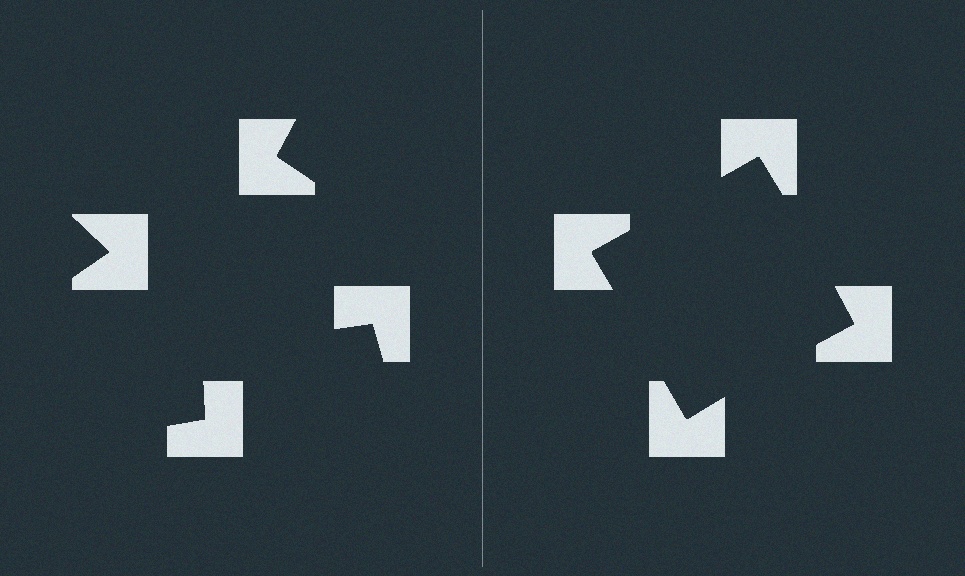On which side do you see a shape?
An illusory square appears on the right side. On the left side the wedge cuts are rotated, so no coherent shape forms.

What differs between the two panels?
The notched squares are positioned identically on both sides; only the wedge orientations differ. On the right they align to a square; on the left they are misaligned.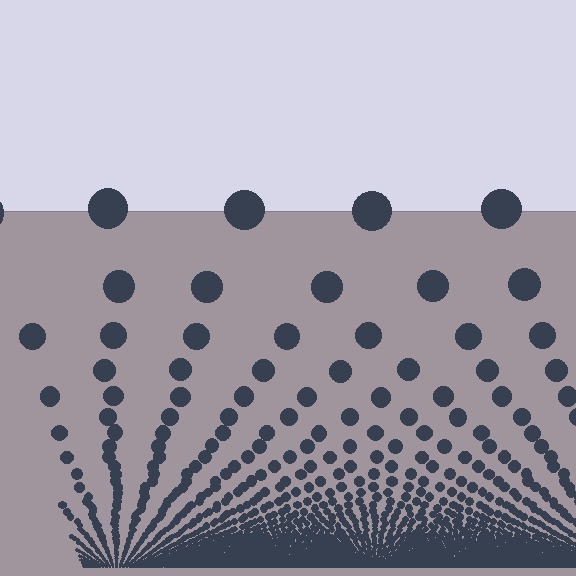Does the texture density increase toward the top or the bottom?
Density increases toward the bottom.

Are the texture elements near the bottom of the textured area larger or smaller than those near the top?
Smaller. The gradient is inverted — elements near the bottom are smaller and denser.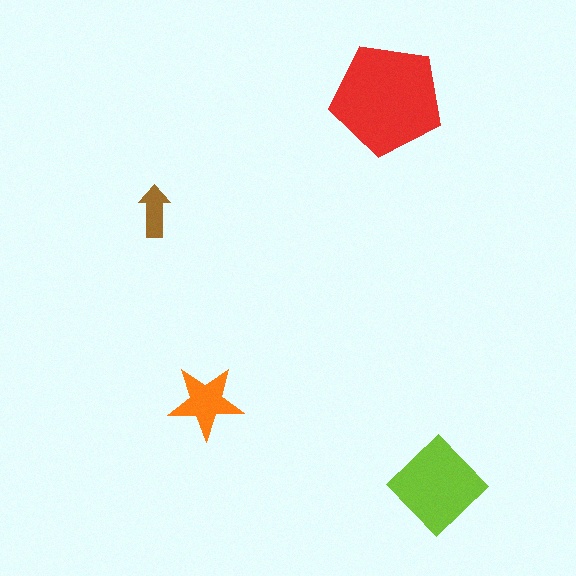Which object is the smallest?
The brown arrow.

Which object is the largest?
The red pentagon.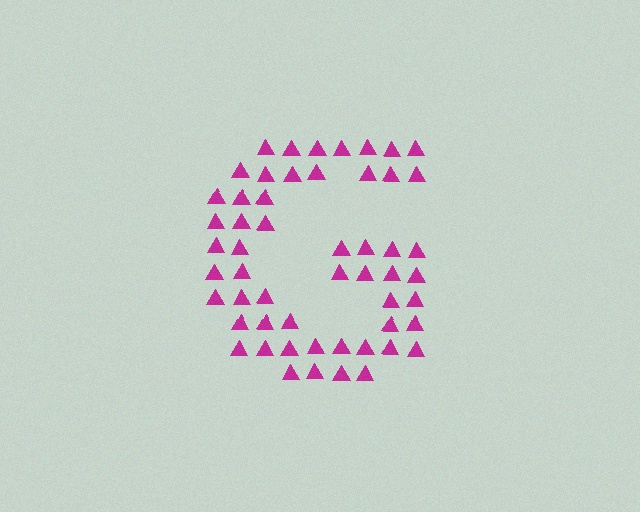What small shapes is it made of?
It is made of small triangles.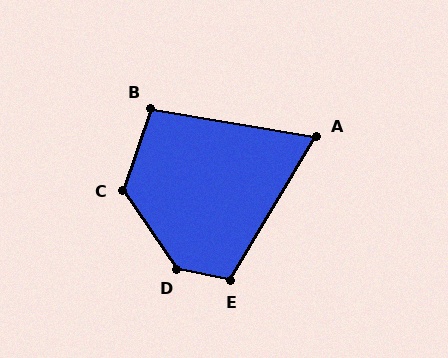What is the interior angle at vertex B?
Approximately 99 degrees (obtuse).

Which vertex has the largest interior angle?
D, at approximately 136 degrees.